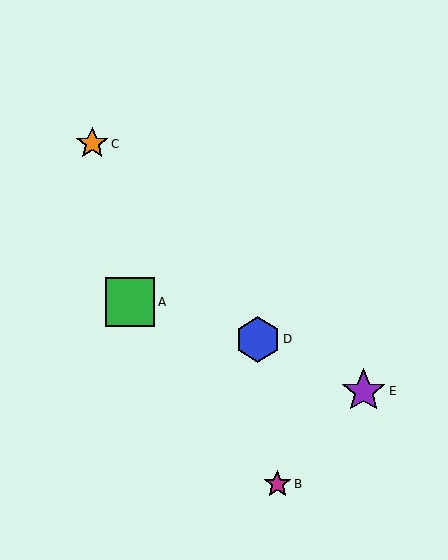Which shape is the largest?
The green square (labeled A) is the largest.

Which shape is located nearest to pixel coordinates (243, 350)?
The blue hexagon (labeled D) at (258, 339) is nearest to that location.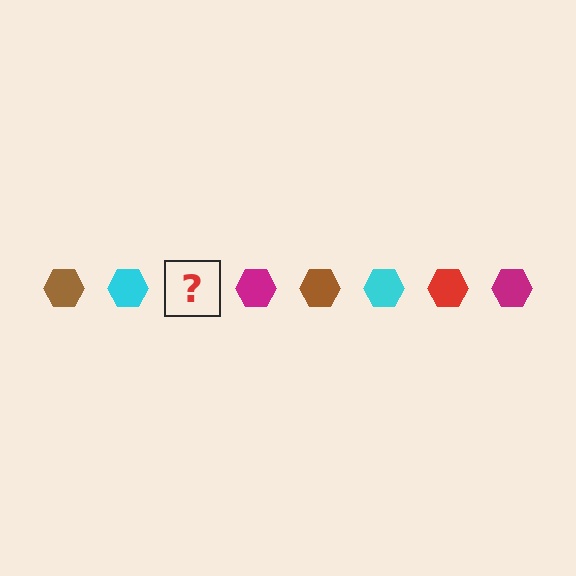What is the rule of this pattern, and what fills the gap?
The rule is that the pattern cycles through brown, cyan, red, magenta hexagons. The gap should be filled with a red hexagon.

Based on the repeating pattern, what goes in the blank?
The blank should be a red hexagon.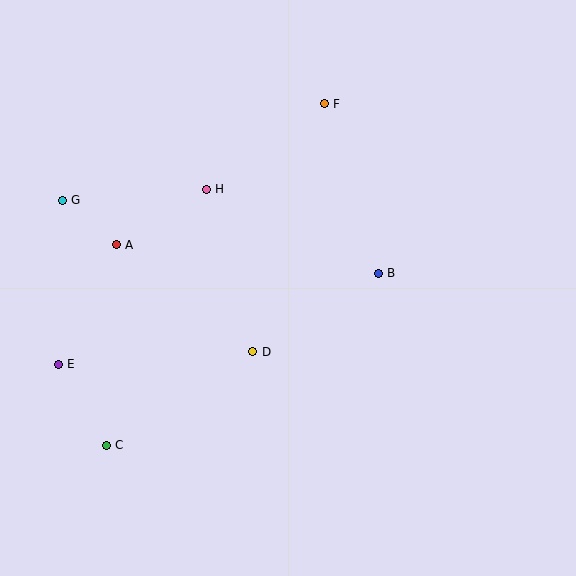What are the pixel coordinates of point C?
Point C is at (106, 445).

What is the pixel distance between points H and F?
The distance between H and F is 146 pixels.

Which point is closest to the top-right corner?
Point F is closest to the top-right corner.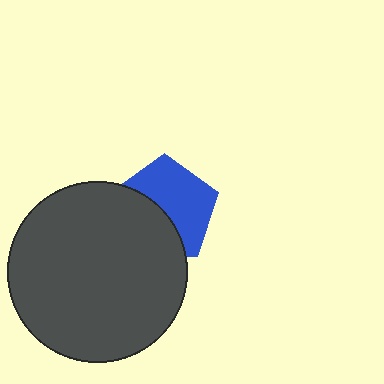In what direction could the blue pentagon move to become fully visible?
The blue pentagon could move toward the upper-right. That would shift it out from behind the dark gray circle entirely.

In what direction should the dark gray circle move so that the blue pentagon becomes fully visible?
The dark gray circle should move toward the lower-left. That is the shortest direction to clear the overlap and leave the blue pentagon fully visible.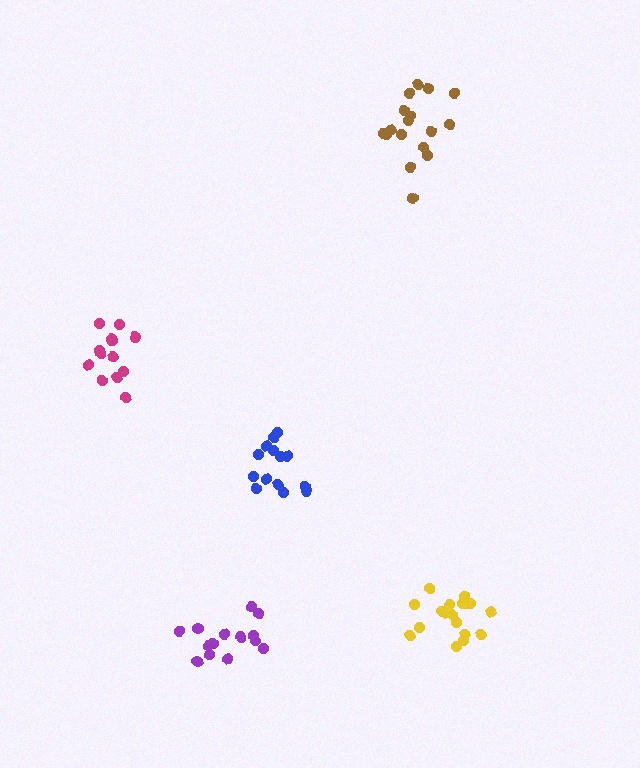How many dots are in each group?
Group 1: 13 dots, Group 2: 14 dots, Group 3: 18 dots, Group 4: 17 dots, Group 5: 14 dots (76 total).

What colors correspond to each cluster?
The clusters are colored: magenta, blue, yellow, brown, purple.